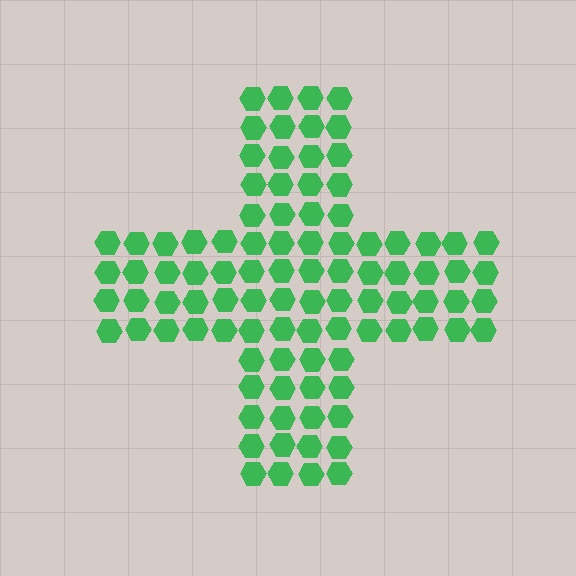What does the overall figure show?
The overall figure shows a cross.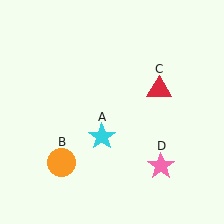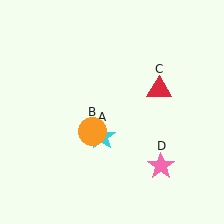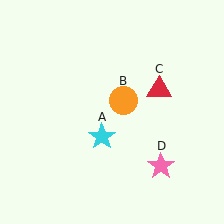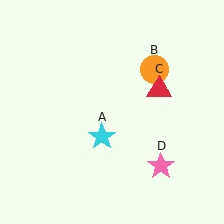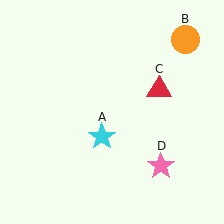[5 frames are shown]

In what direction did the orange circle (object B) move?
The orange circle (object B) moved up and to the right.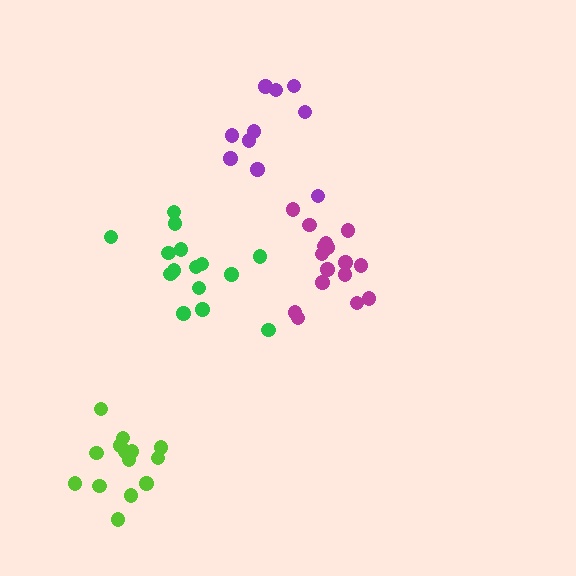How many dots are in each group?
Group 1: 16 dots, Group 2: 10 dots, Group 3: 15 dots, Group 4: 14 dots (55 total).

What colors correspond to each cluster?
The clusters are colored: magenta, purple, green, lime.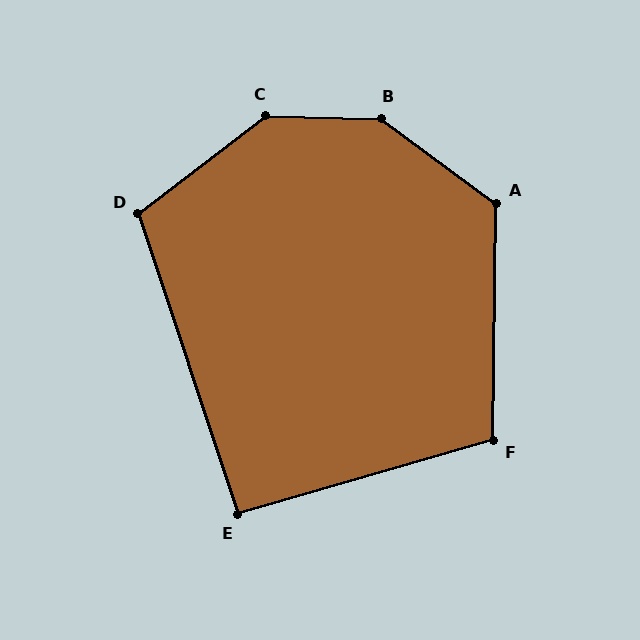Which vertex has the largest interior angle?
B, at approximately 144 degrees.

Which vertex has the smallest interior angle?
E, at approximately 92 degrees.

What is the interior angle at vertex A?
Approximately 126 degrees (obtuse).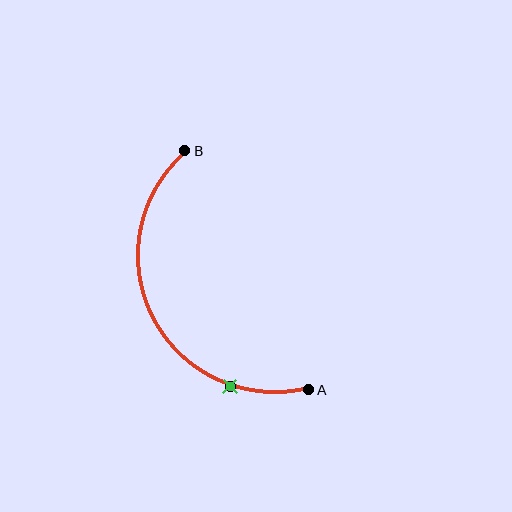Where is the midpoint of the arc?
The arc midpoint is the point on the curve farthest from the straight line joining A and B. It sits to the left of that line.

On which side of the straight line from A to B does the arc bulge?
The arc bulges to the left of the straight line connecting A and B.